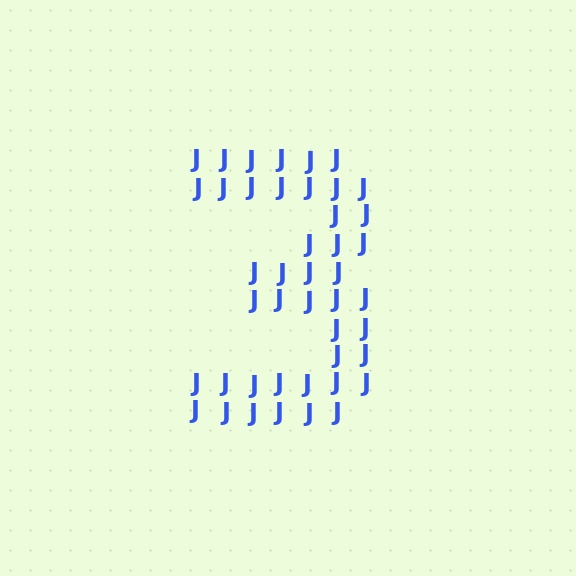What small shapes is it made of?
It is made of small letter J's.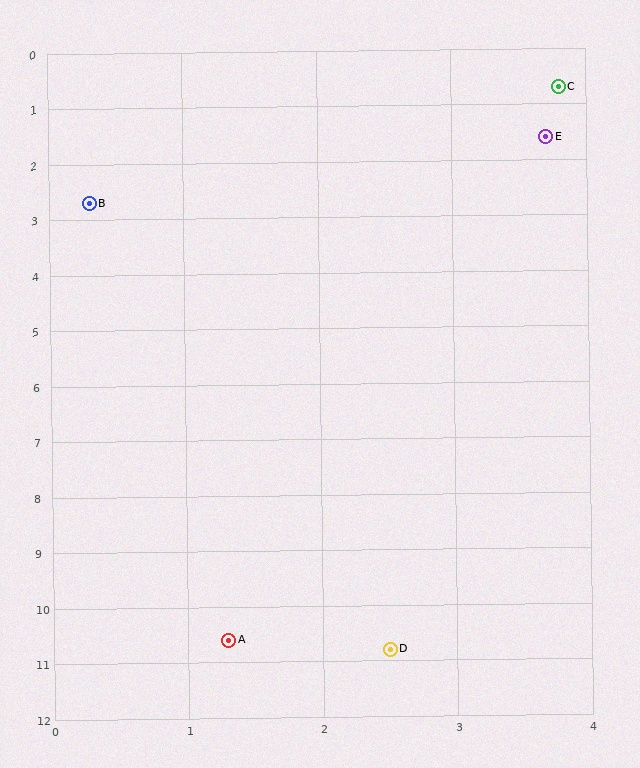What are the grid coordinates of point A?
Point A is at approximately (1.3, 10.6).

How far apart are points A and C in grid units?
Points A and C are about 10.2 grid units apart.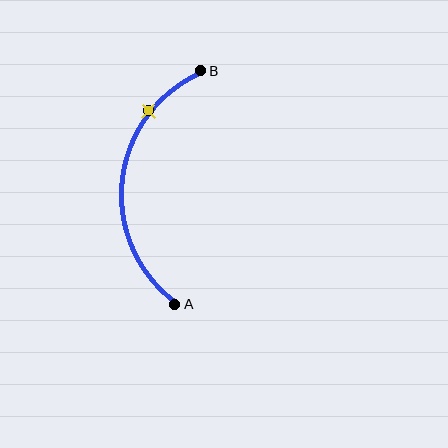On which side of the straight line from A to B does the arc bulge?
The arc bulges to the left of the straight line connecting A and B.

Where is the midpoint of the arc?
The arc midpoint is the point on the curve farthest from the straight line joining A and B. It sits to the left of that line.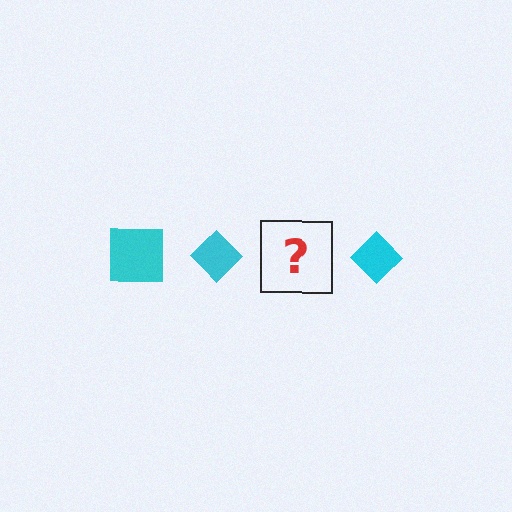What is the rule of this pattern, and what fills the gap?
The rule is that the pattern cycles through square, diamond shapes in cyan. The gap should be filled with a cyan square.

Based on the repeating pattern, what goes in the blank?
The blank should be a cyan square.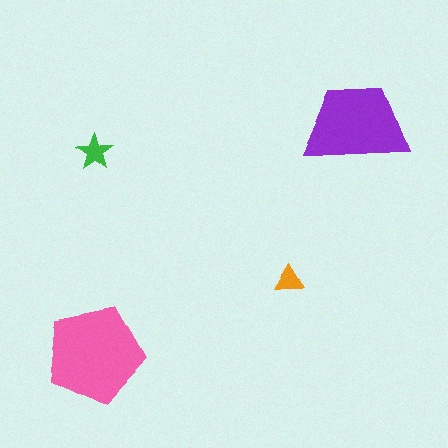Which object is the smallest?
The orange triangle.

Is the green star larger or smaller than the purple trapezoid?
Smaller.